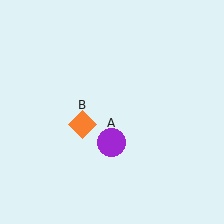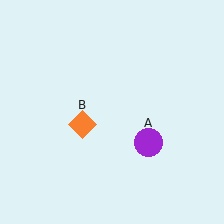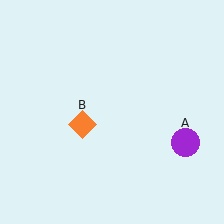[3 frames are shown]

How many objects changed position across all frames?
1 object changed position: purple circle (object A).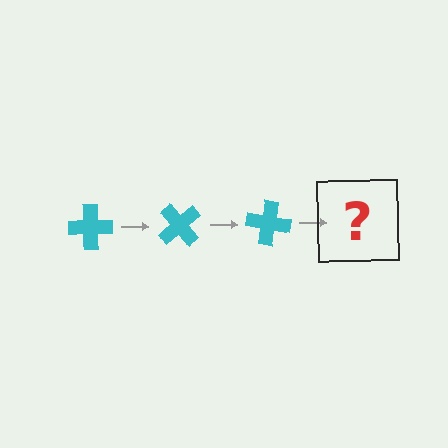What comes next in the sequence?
The next element should be a cyan cross rotated 150 degrees.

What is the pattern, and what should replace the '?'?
The pattern is that the cross rotates 50 degrees each step. The '?' should be a cyan cross rotated 150 degrees.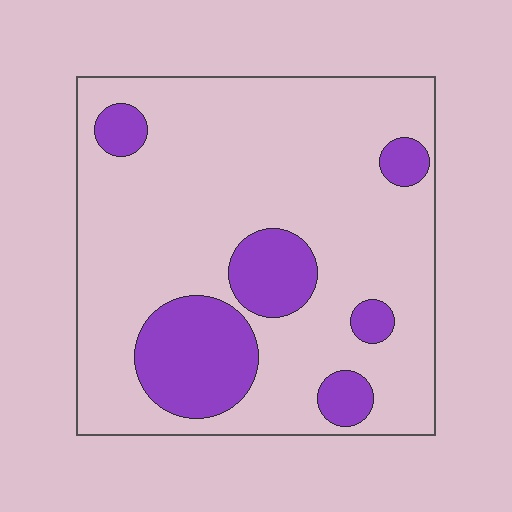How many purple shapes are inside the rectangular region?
6.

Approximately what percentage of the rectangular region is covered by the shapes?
Approximately 20%.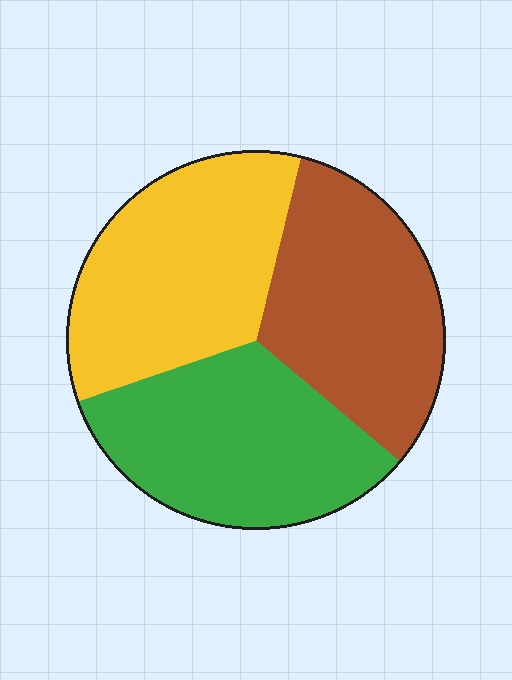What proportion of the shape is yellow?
Yellow takes up between a third and a half of the shape.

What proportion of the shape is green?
Green takes up about one third (1/3) of the shape.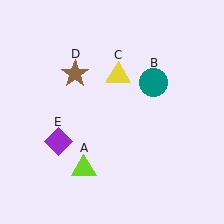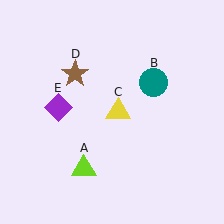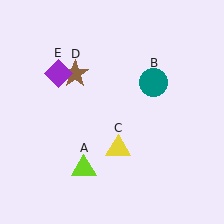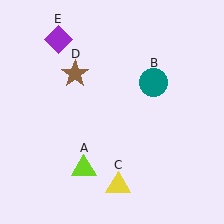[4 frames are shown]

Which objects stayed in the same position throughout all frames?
Lime triangle (object A) and teal circle (object B) and brown star (object D) remained stationary.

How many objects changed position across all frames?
2 objects changed position: yellow triangle (object C), purple diamond (object E).